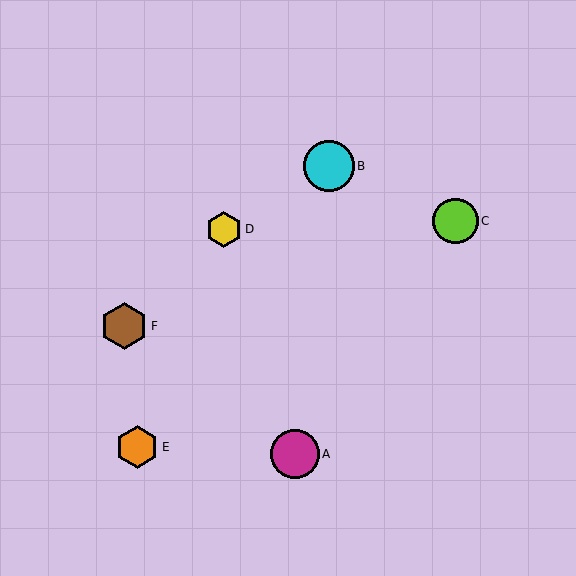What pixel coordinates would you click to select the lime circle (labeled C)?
Click at (456, 221) to select the lime circle C.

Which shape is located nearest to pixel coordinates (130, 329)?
The brown hexagon (labeled F) at (124, 326) is nearest to that location.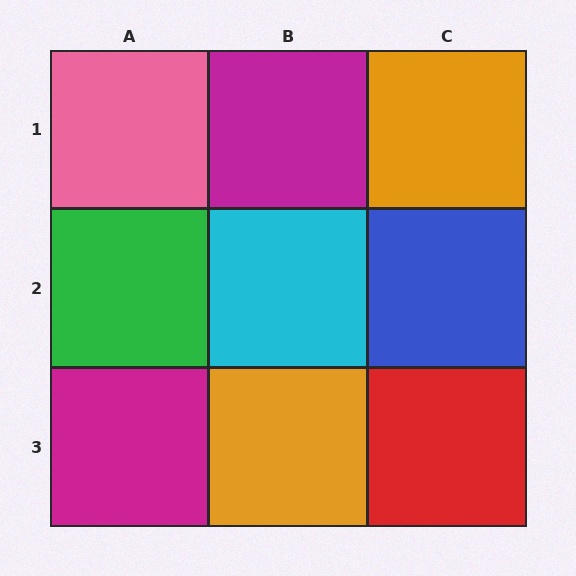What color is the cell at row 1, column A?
Pink.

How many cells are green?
1 cell is green.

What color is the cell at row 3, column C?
Red.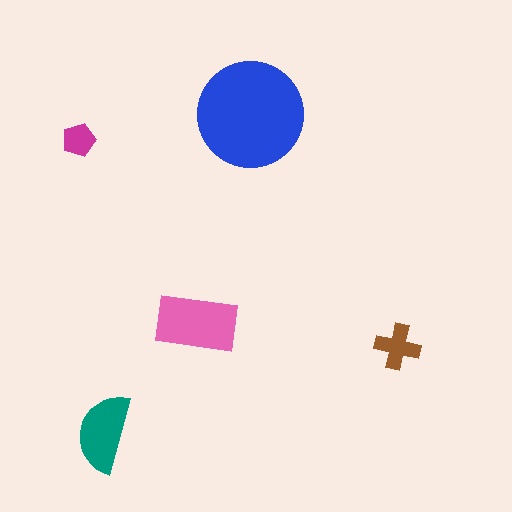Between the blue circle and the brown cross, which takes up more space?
The blue circle.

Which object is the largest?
The blue circle.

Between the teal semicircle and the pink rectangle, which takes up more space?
The pink rectangle.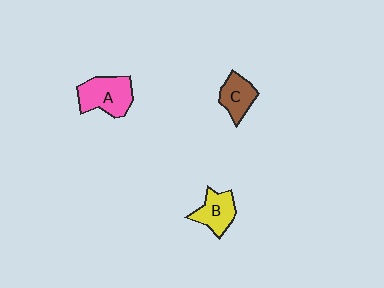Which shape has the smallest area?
Shape C (brown).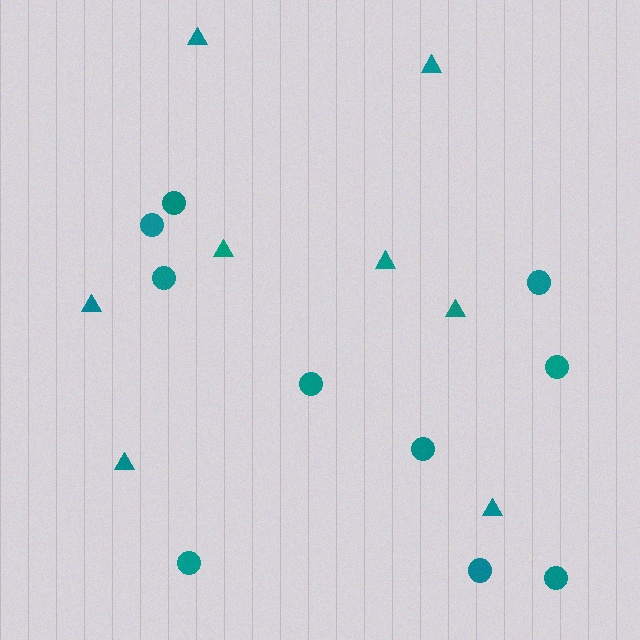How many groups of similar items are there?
There are 2 groups: one group of triangles (8) and one group of circles (10).